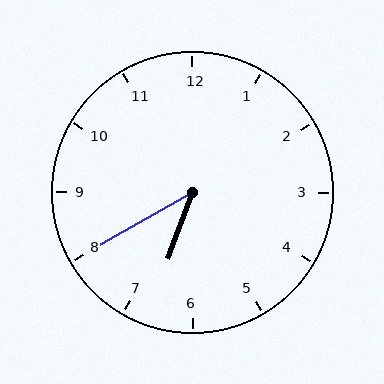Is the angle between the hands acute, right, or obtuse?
It is acute.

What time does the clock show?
6:40.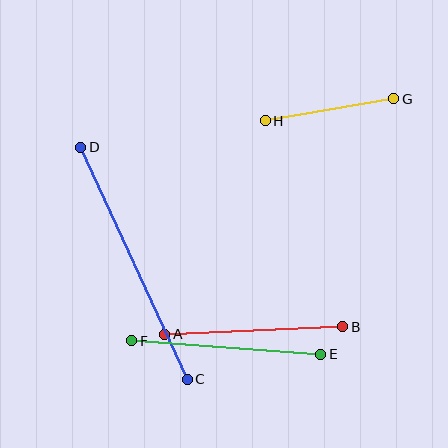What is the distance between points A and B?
The distance is approximately 178 pixels.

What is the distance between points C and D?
The distance is approximately 255 pixels.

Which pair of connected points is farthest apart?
Points C and D are farthest apart.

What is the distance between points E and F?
The distance is approximately 189 pixels.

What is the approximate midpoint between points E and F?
The midpoint is at approximately (226, 348) pixels.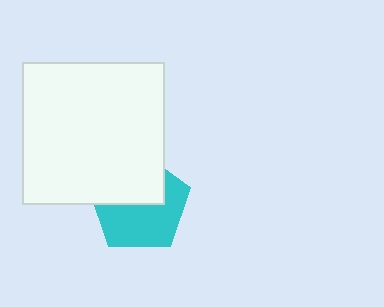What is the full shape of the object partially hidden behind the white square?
The partially hidden object is a cyan pentagon.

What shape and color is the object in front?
The object in front is a white square.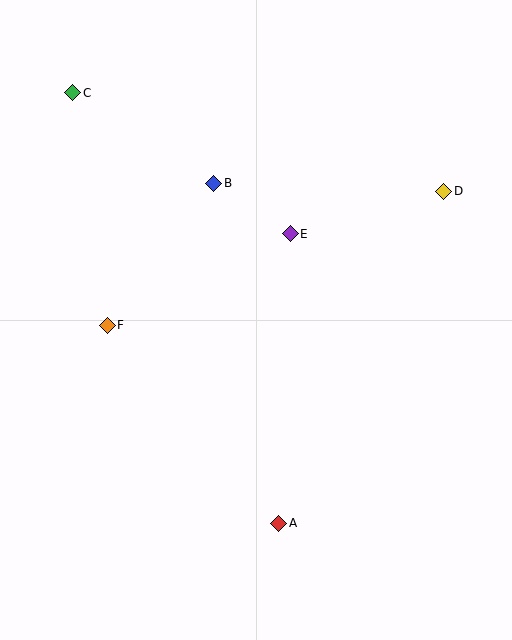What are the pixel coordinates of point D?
Point D is at (444, 191).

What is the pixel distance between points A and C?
The distance between A and C is 478 pixels.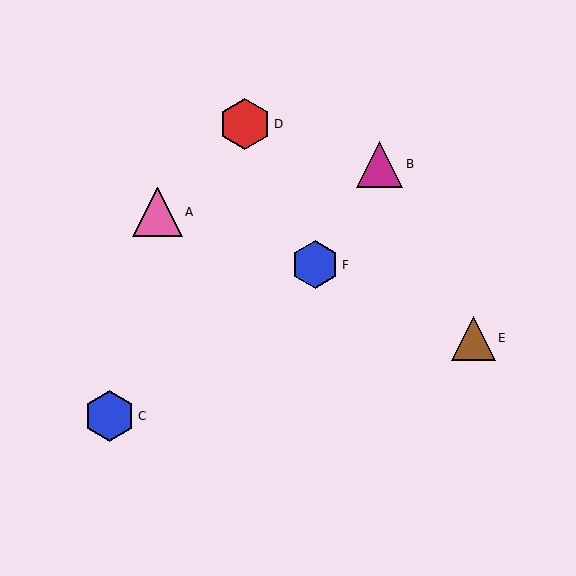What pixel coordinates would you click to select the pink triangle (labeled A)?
Click at (157, 212) to select the pink triangle A.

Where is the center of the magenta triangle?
The center of the magenta triangle is at (380, 164).